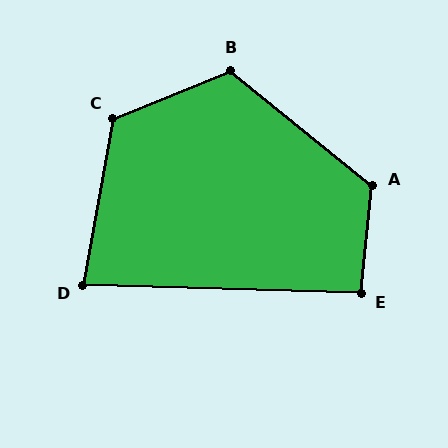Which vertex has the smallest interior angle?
D, at approximately 82 degrees.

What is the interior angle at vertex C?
Approximately 122 degrees (obtuse).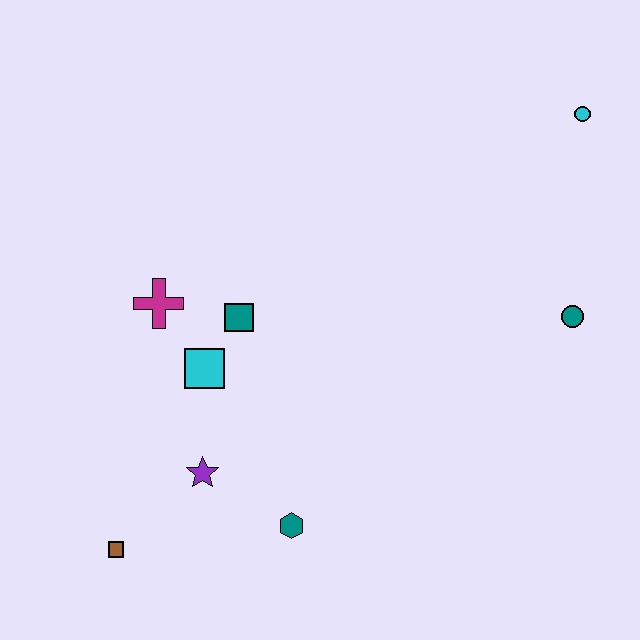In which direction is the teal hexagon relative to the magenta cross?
The teal hexagon is below the magenta cross.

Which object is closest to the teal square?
The cyan square is closest to the teal square.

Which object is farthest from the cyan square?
The cyan circle is farthest from the cyan square.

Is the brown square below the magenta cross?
Yes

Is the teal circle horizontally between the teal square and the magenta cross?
No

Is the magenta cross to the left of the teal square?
Yes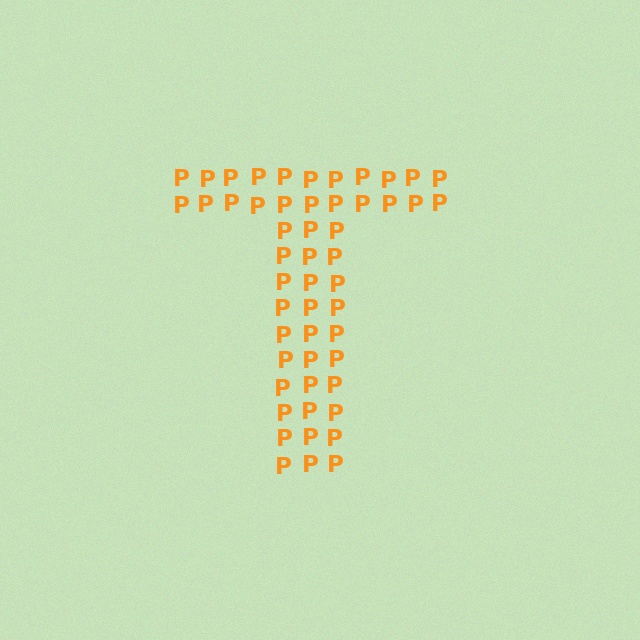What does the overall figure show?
The overall figure shows the letter T.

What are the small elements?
The small elements are letter P's.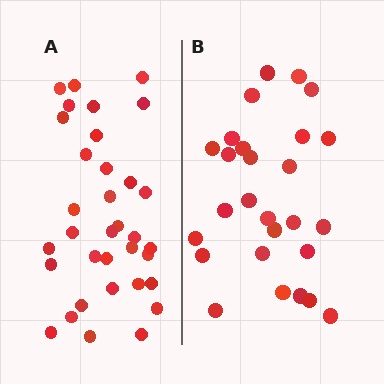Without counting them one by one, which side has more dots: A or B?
Region A (the left region) has more dots.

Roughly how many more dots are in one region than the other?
Region A has roughly 8 or so more dots than region B.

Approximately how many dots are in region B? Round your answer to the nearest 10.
About 30 dots. (The exact count is 27, which rounds to 30.)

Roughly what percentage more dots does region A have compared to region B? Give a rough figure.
About 25% more.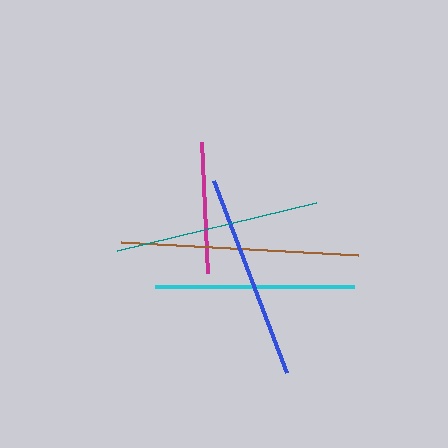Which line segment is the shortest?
The magenta line is the shortest at approximately 132 pixels.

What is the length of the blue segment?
The blue segment is approximately 206 pixels long.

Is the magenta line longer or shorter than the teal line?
The teal line is longer than the magenta line.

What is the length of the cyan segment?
The cyan segment is approximately 199 pixels long.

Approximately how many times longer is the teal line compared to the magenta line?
The teal line is approximately 1.6 times the length of the magenta line.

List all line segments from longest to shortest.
From longest to shortest: brown, blue, teal, cyan, magenta.